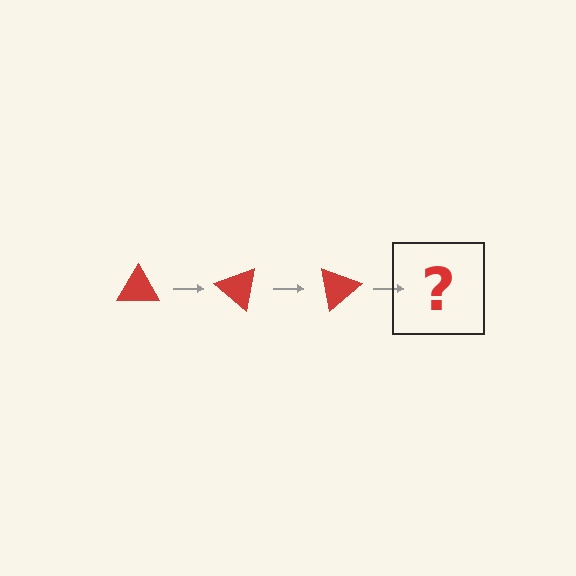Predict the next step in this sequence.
The next step is a red triangle rotated 120 degrees.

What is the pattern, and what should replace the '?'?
The pattern is that the triangle rotates 40 degrees each step. The '?' should be a red triangle rotated 120 degrees.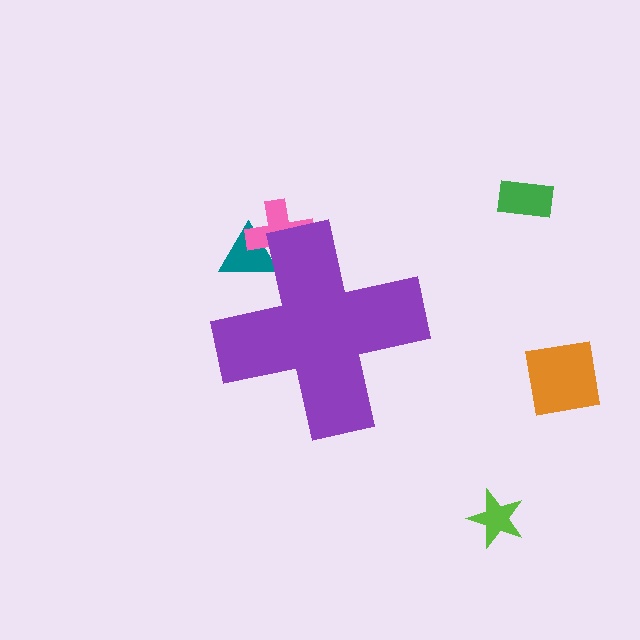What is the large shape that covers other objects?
A purple cross.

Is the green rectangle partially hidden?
No, the green rectangle is fully visible.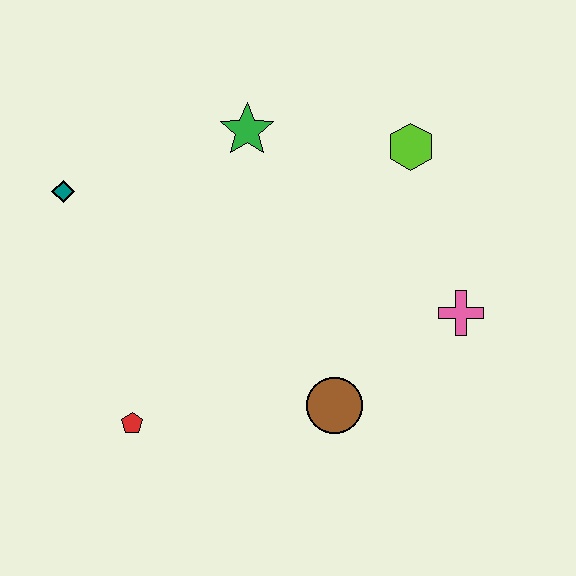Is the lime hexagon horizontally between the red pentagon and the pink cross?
Yes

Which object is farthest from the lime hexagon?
The red pentagon is farthest from the lime hexagon.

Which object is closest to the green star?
The lime hexagon is closest to the green star.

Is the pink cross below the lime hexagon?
Yes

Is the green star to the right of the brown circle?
No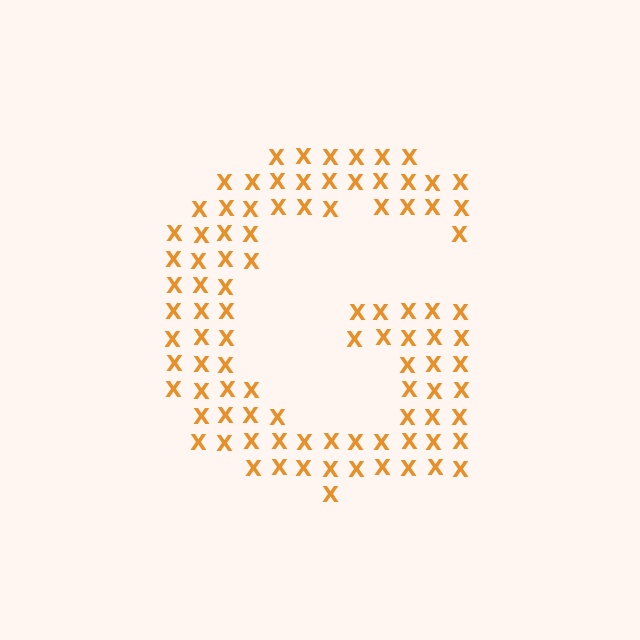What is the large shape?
The large shape is the letter G.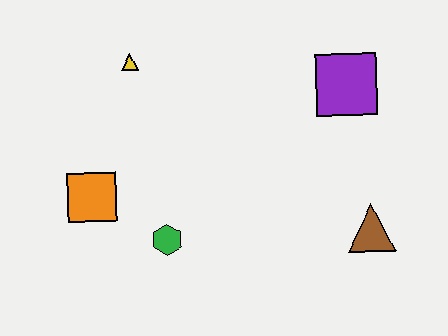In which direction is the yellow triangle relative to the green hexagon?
The yellow triangle is above the green hexagon.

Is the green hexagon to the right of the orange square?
Yes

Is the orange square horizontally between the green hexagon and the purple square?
No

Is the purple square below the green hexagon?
No